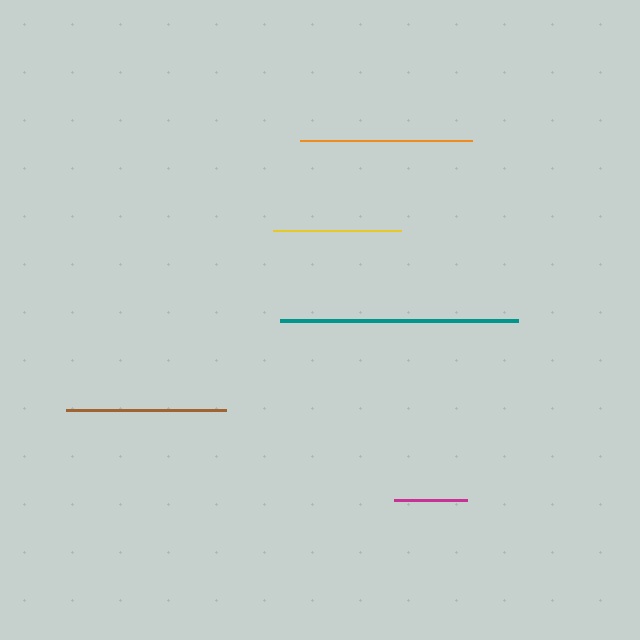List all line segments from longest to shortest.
From longest to shortest: teal, orange, brown, yellow, magenta.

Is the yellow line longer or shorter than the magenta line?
The yellow line is longer than the magenta line.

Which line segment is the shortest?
The magenta line is the shortest at approximately 72 pixels.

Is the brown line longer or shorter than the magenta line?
The brown line is longer than the magenta line.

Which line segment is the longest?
The teal line is the longest at approximately 238 pixels.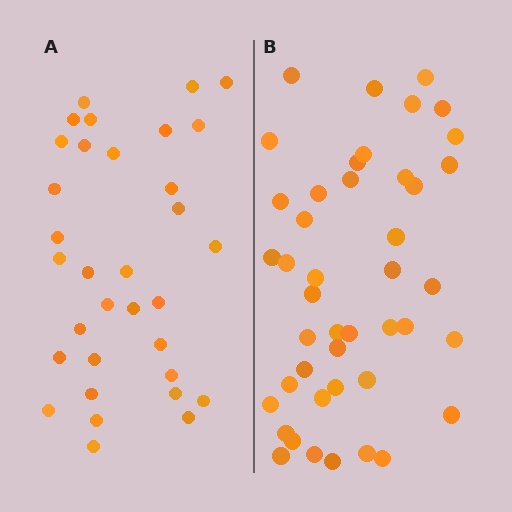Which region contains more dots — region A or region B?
Region B (the right region) has more dots.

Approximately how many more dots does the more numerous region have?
Region B has roughly 12 or so more dots than region A.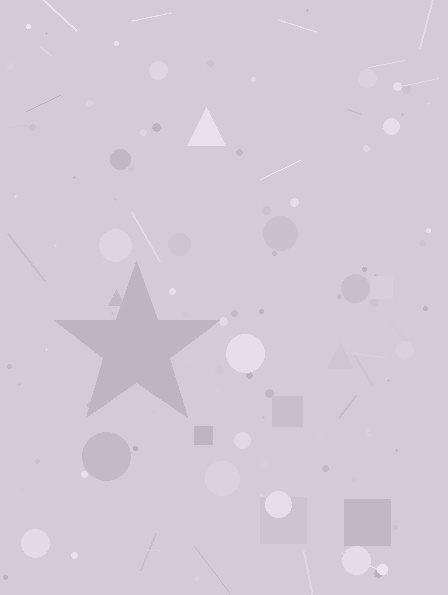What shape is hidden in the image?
A star is hidden in the image.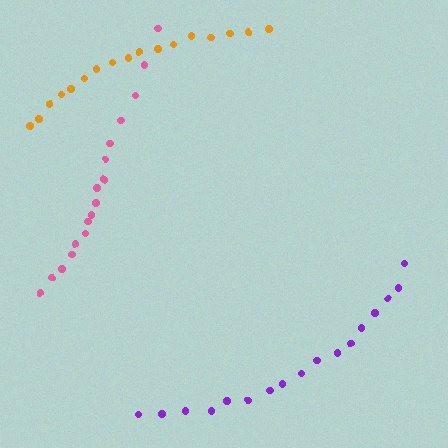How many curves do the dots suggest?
There are 3 distinct paths.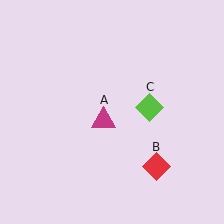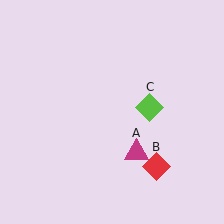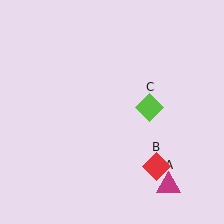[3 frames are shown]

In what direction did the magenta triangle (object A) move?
The magenta triangle (object A) moved down and to the right.